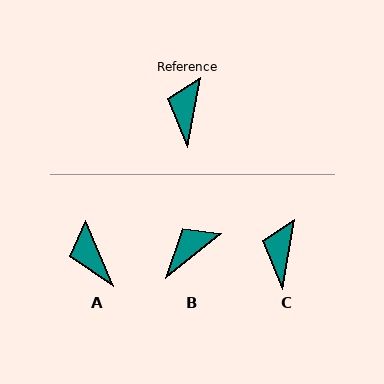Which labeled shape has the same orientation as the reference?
C.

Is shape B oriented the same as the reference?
No, it is off by about 41 degrees.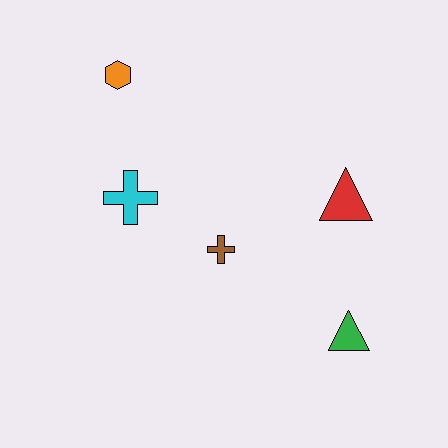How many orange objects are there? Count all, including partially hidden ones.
There is 1 orange object.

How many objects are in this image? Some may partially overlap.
There are 5 objects.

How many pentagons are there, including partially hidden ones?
There are no pentagons.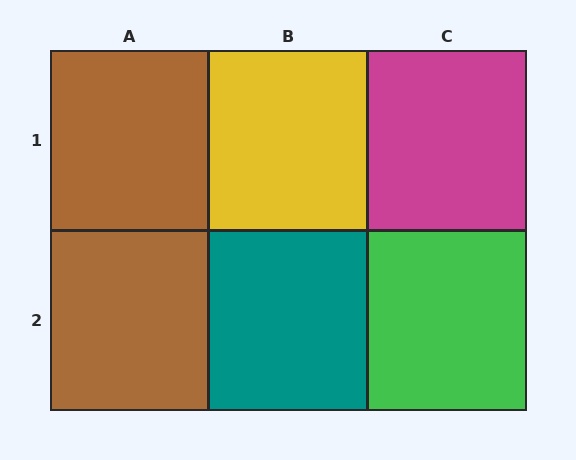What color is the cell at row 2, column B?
Teal.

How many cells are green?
1 cell is green.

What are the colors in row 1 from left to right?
Brown, yellow, magenta.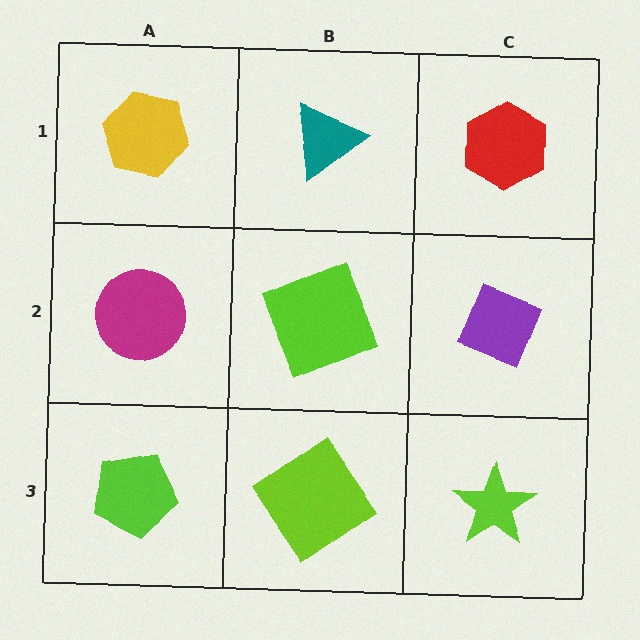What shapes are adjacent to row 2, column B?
A teal triangle (row 1, column B), a lime diamond (row 3, column B), a magenta circle (row 2, column A), a purple diamond (row 2, column C).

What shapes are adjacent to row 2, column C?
A red hexagon (row 1, column C), a lime star (row 3, column C), a lime square (row 2, column B).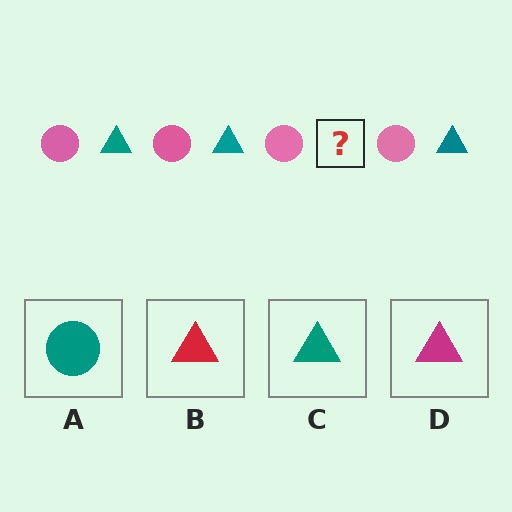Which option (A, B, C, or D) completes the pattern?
C.